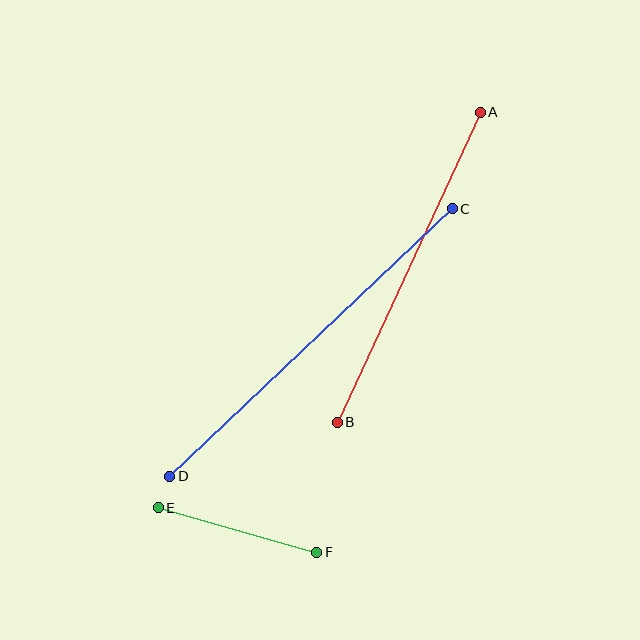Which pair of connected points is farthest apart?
Points C and D are farthest apart.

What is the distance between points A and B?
The distance is approximately 342 pixels.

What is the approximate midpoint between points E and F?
The midpoint is at approximately (238, 530) pixels.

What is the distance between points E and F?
The distance is approximately 165 pixels.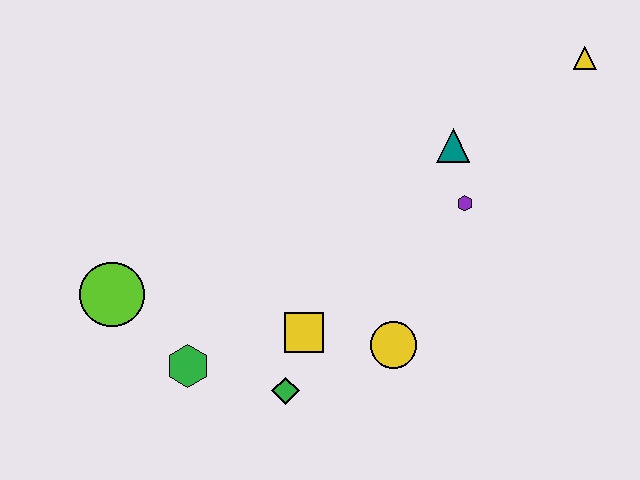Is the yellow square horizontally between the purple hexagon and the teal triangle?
No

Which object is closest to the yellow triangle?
The teal triangle is closest to the yellow triangle.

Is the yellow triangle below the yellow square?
No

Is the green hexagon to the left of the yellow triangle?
Yes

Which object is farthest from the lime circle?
The yellow triangle is farthest from the lime circle.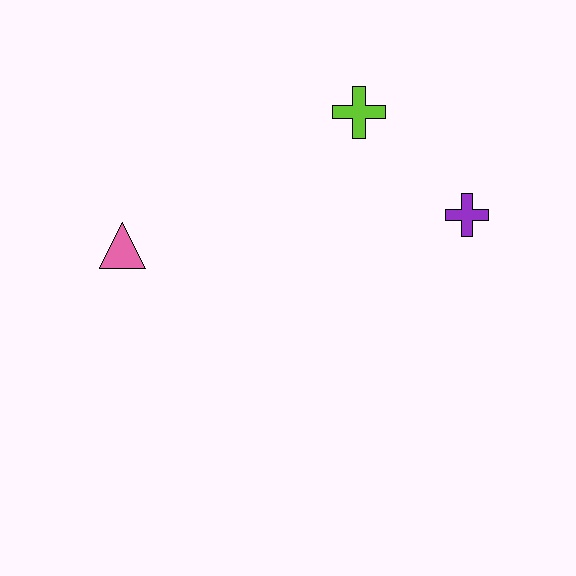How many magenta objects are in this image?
There are no magenta objects.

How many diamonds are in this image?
There are no diamonds.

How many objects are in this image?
There are 3 objects.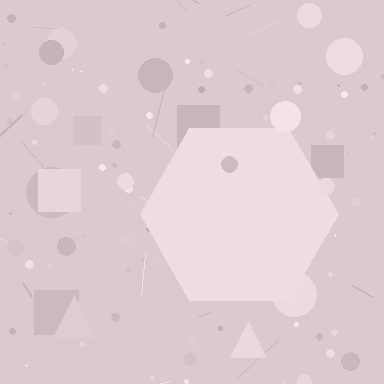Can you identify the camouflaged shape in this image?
The camouflaged shape is a hexagon.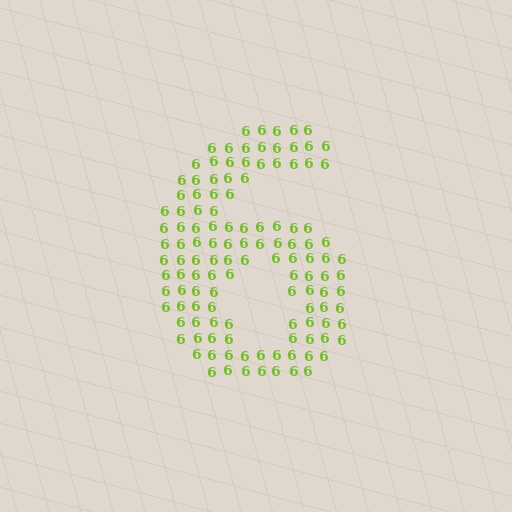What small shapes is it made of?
It is made of small digit 6's.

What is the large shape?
The large shape is the digit 6.